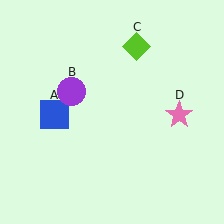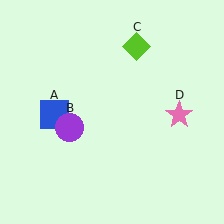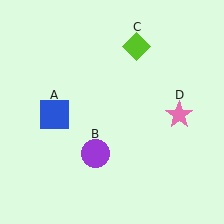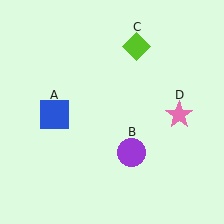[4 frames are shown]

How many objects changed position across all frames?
1 object changed position: purple circle (object B).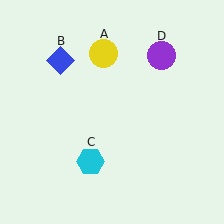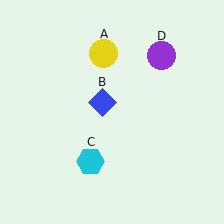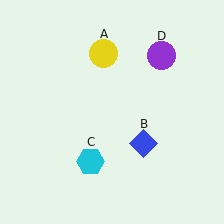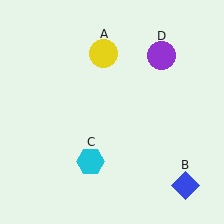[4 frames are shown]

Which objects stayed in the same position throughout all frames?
Yellow circle (object A) and cyan hexagon (object C) and purple circle (object D) remained stationary.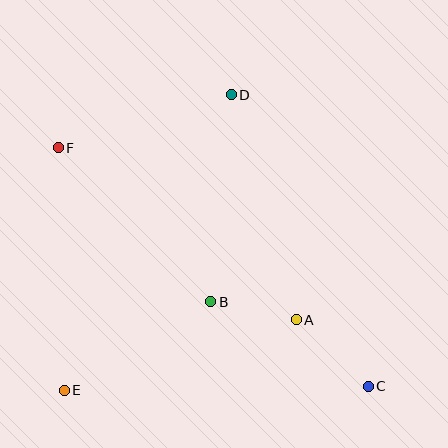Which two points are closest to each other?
Points A and B are closest to each other.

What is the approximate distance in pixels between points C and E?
The distance between C and E is approximately 304 pixels.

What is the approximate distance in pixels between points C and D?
The distance between C and D is approximately 322 pixels.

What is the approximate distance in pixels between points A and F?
The distance between A and F is approximately 294 pixels.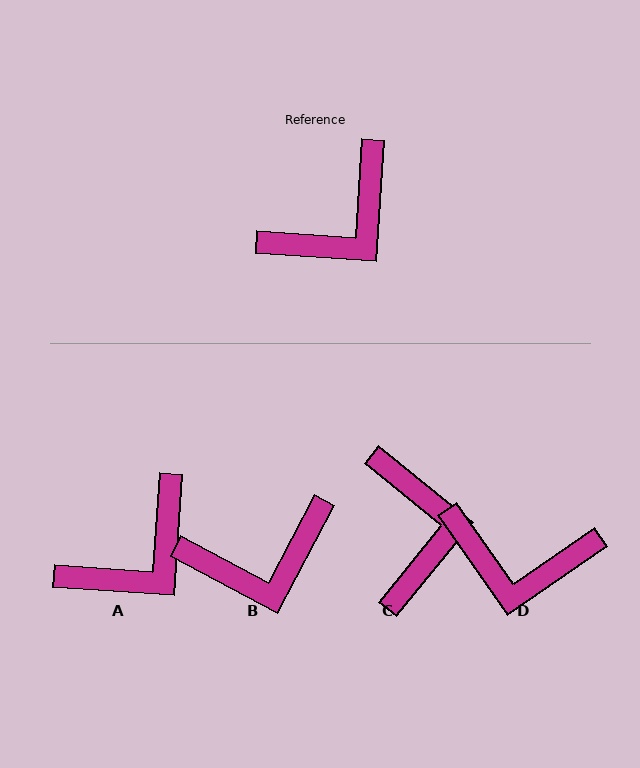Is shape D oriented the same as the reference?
No, it is off by about 51 degrees.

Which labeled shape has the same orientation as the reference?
A.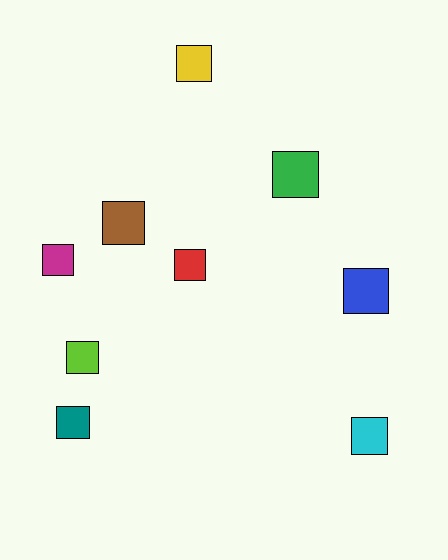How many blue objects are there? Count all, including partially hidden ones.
There is 1 blue object.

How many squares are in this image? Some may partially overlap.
There are 9 squares.